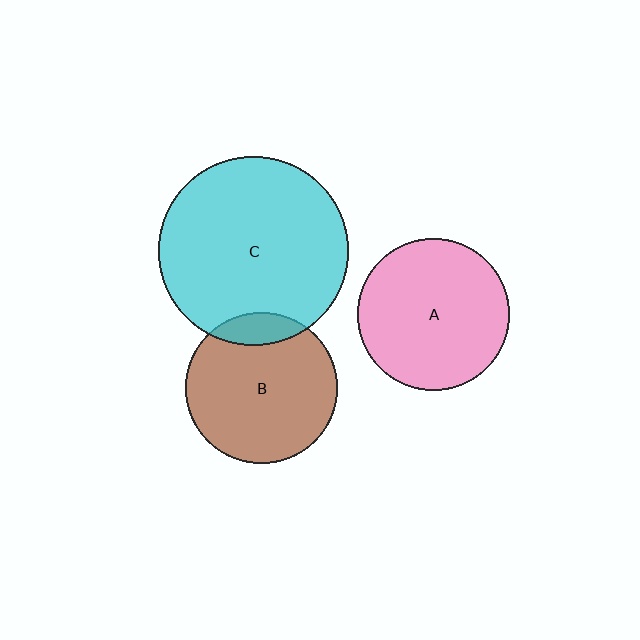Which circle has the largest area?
Circle C (cyan).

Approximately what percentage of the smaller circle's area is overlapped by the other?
Approximately 15%.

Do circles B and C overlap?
Yes.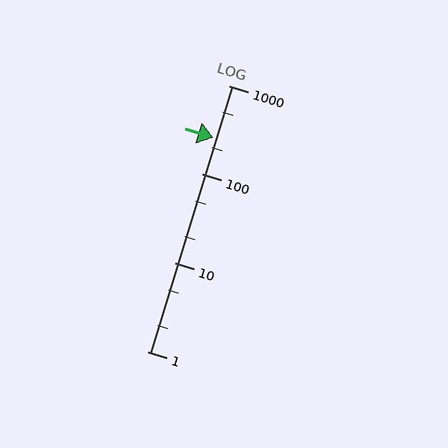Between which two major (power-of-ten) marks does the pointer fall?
The pointer is between 100 and 1000.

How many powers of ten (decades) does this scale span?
The scale spans 3 decades, from 1 to 1000.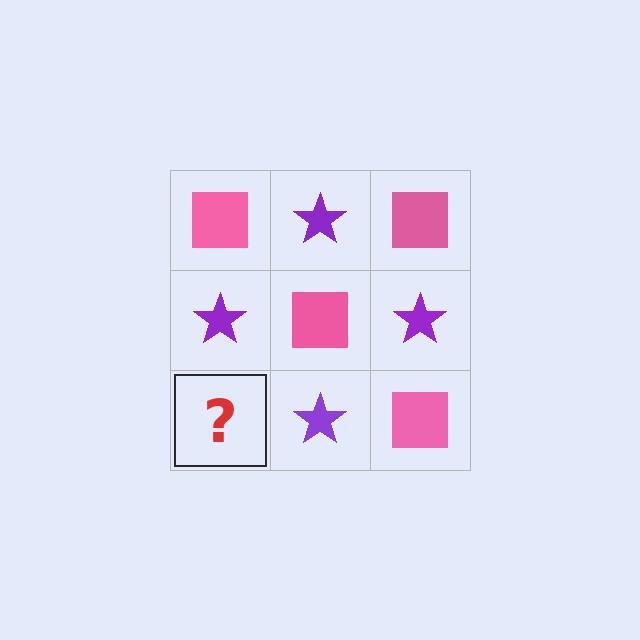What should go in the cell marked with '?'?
The missing cell should contain a pink square.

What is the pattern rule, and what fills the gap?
The rule is that it alternates pink square and purple star in a checkerboard pattern. The gap should be filled with a pink square.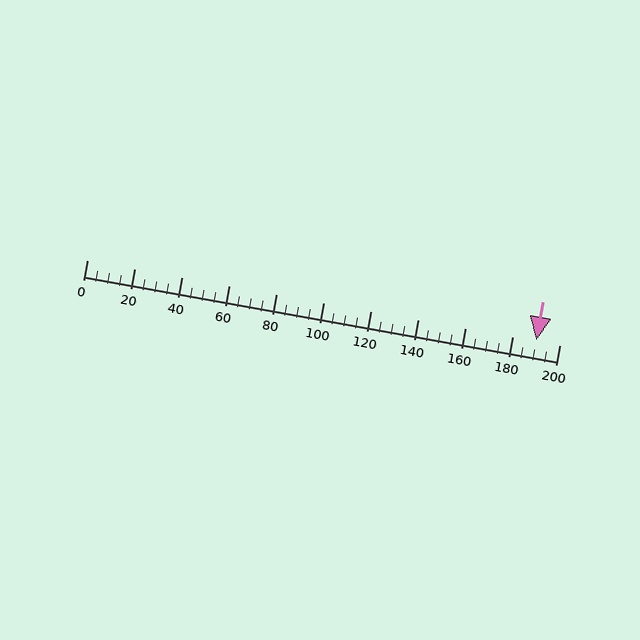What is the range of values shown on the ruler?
The ruler shows values from 0 to 200.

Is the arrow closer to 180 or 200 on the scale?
The arrow is closer to 200.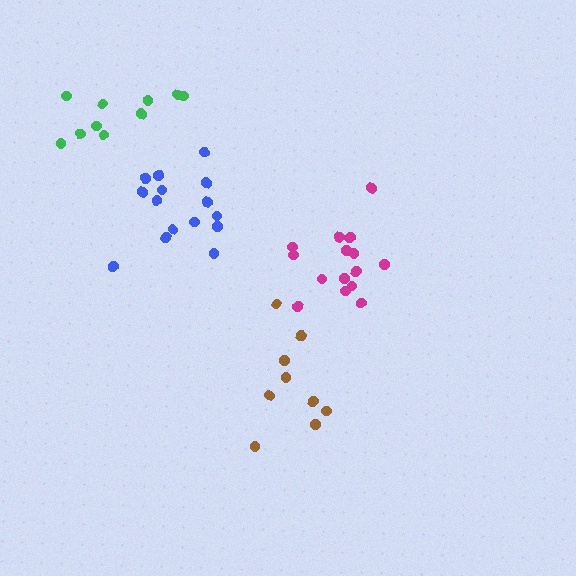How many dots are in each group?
Group 1: 15 dots, Group 2: 9 dots, Group 3: 10 dots, Group 4: 15 dots (49 total).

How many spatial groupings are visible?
There are 4 spatial groupings.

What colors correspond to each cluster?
The clusters are colored: magenta, brown, green, blue.